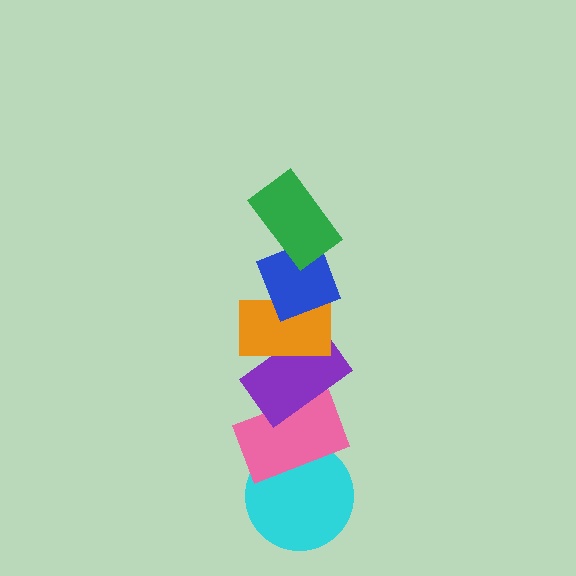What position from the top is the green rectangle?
The green rectangle is 1st from the top.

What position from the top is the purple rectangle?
The purple rectangle is 4th from the top.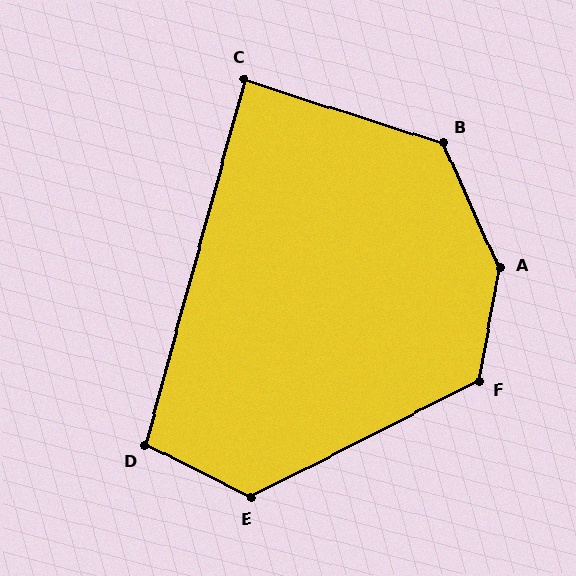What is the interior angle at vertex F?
Approximately 127 degrees (obtuse).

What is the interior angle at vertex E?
Approximately 127 degrees (obtuse).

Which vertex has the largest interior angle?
A, at approximately 146 degrees.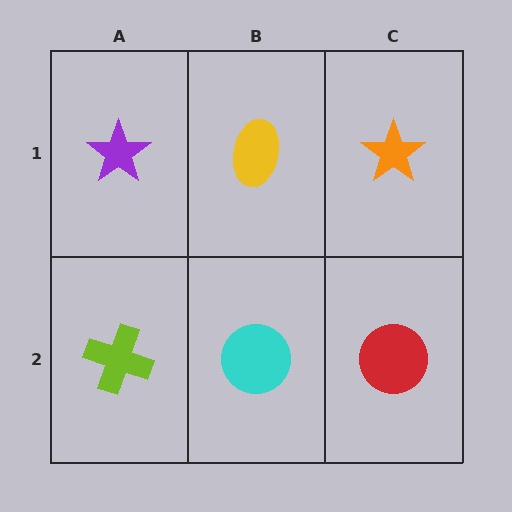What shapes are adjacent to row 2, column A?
A purple star (row 1, column A), a cyan circle (row 2, column B).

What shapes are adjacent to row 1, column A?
A lime cross (row 2, column A), a yellow ellipse (row 1, column B).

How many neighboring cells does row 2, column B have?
3.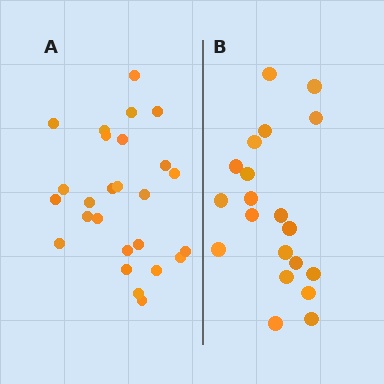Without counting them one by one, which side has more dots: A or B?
Region A (the left region) has more dots.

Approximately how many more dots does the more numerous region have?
Region A has about 6 more dots than region B.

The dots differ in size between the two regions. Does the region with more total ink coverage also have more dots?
No. Region B has more total ink coverage because its dots are larger, but region A actually contains more individual dots. Total area can be misleading — the number of items is what matters here.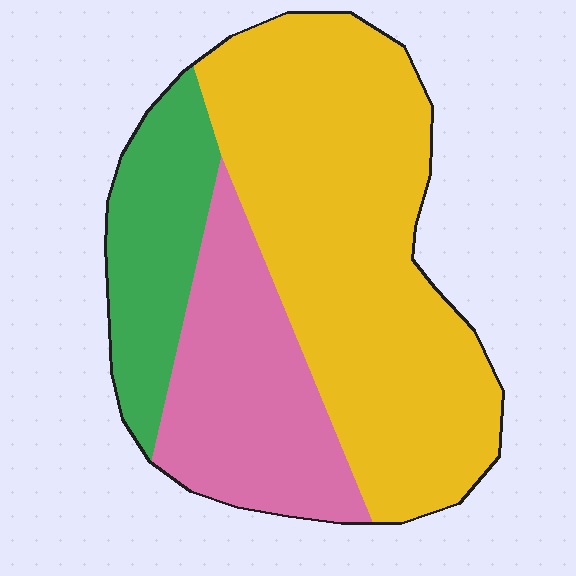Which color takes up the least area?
Green, at roughly 20%.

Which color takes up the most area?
Yellow, at roughly 55%.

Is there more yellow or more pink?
Yellow.